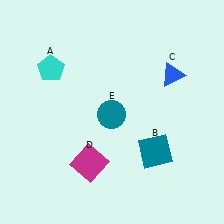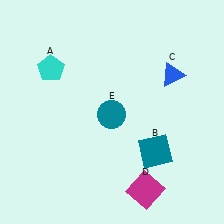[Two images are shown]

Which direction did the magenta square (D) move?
The magenta square (D) moved right.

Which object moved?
The magenta square (D) moved right.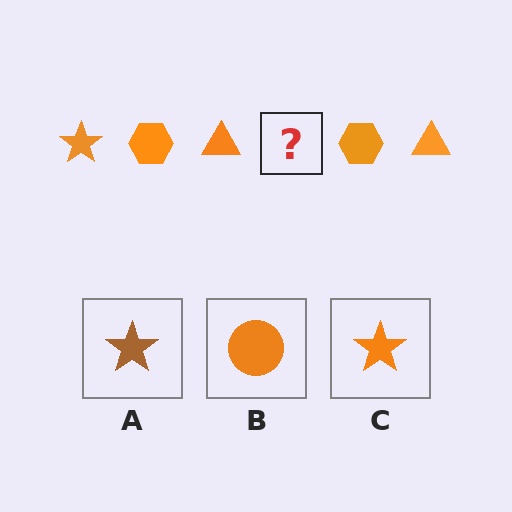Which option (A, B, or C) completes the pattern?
C.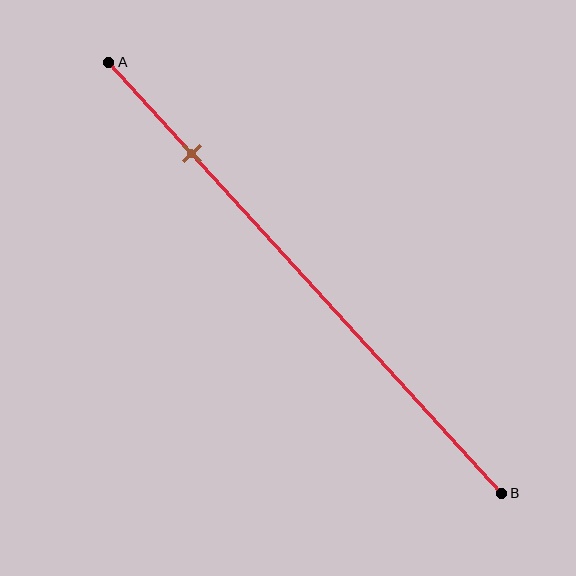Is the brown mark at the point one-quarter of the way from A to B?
No, the mark is at about 20% from A, not at the 25% one-quarter point.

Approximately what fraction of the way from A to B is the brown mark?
The brown mark is approximately 20% of the way from A to B.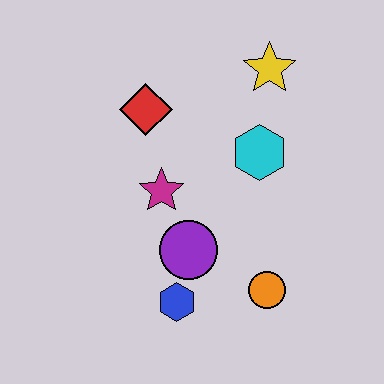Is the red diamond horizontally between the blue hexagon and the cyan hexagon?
No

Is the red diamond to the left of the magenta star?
Yes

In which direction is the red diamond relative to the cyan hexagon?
The red diamond is to the left of the cyan hexagon.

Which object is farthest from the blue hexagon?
The yellow star is farthest from the blue hexagon.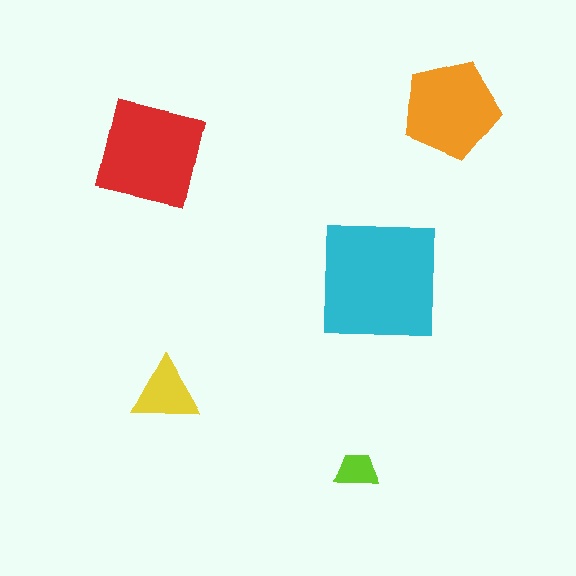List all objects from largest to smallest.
The cyan square, the red square, the orange pentagon, the yellow triangle, the lime trapezoid.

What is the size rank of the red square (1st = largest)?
2nd.